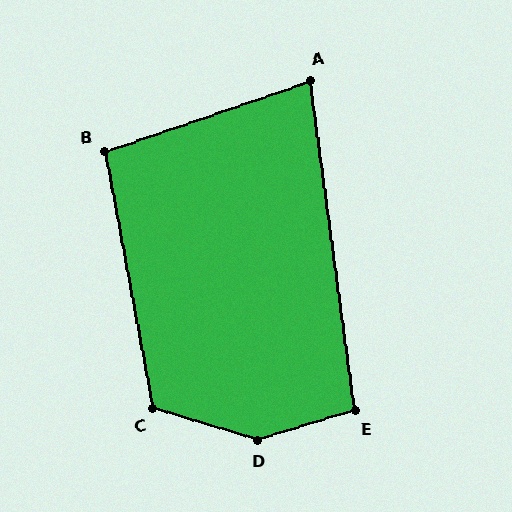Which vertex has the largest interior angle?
D, at approximately 147 degrees.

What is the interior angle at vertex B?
Approximately 98 degrees (obtuse).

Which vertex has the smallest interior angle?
A, at approximately 79 degrees.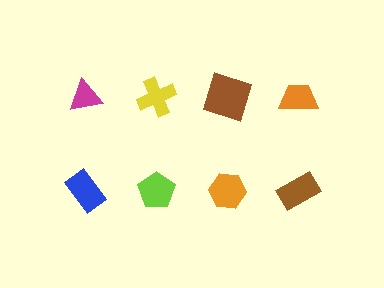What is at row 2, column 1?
A blue rectangle.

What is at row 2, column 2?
A lime pentagon.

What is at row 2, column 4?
A brown rectangle.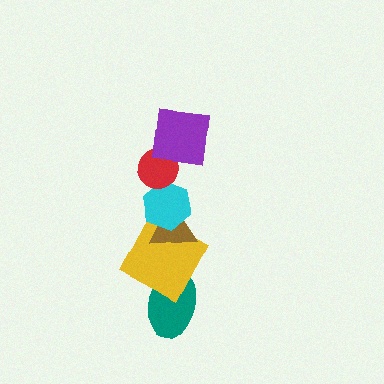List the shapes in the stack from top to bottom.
From top to bottom: the purple square, the red circle, the cyan hexagon, the brown triangle, the yellow square, the teal ellipse.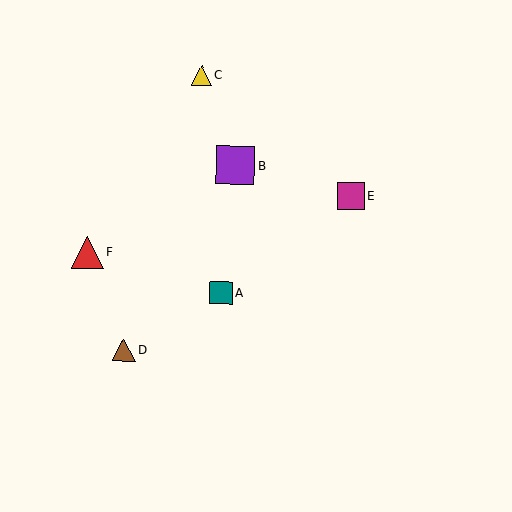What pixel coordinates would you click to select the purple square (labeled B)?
Click at (236, 165) to select the purple square B.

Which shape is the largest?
The purple square (labeled B) is the largest.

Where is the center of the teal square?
The center of the teal square is at (221, 293).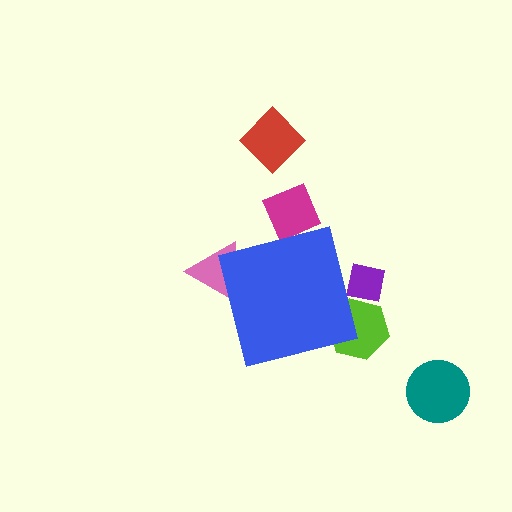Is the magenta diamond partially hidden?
Yes, the magenta diamond is partially hidden behind the blue square.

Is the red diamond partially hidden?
No, the red diamond is fully visible.